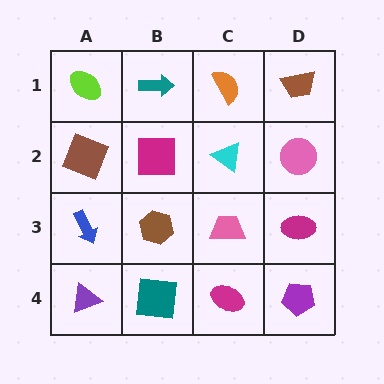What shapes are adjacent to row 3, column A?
A brown square (row 2, column A), a purple triangle (row 4, column A), a brown hexagon (row 3, column B).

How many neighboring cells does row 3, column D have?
3.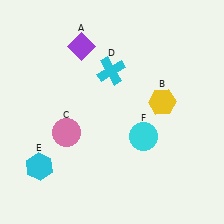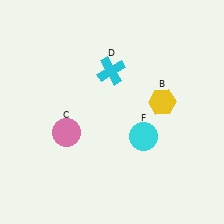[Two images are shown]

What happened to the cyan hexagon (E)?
The cyan hexagon (E) was removed in Image 2. It was in the bottom-left area of Image 1.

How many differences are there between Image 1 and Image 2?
There are 2 differences between the two images.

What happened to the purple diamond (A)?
The purple diamond (A) was removed in Image 2. It was in the top-left area of Image 1.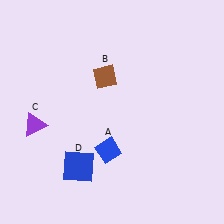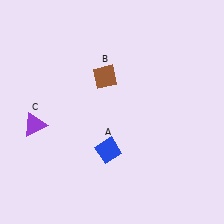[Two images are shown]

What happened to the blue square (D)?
The blue square (D) was removed in Image 2. It was in the bottom-left area of Image 1.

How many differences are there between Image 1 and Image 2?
There is 1 difference between the two images.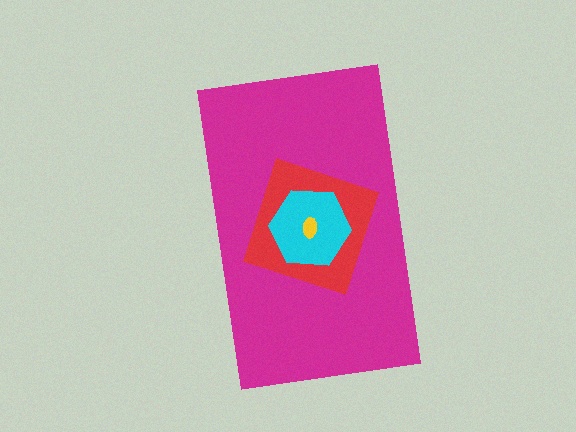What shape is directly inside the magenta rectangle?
The red diamond.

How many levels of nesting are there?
4.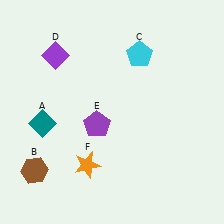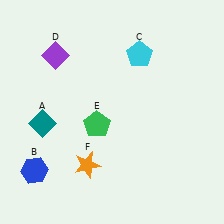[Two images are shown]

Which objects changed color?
B changed from brown to blue. E changed from purple to green.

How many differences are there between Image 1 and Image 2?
There are 2 differences between the two images.